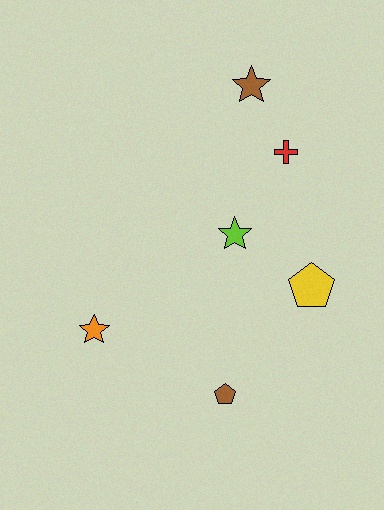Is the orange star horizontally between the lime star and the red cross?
No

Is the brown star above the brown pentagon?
Yes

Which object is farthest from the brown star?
The brown pentagon is farthest from the brown star.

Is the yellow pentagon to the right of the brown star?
Yes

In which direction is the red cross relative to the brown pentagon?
The red cross is above the brown pentagon.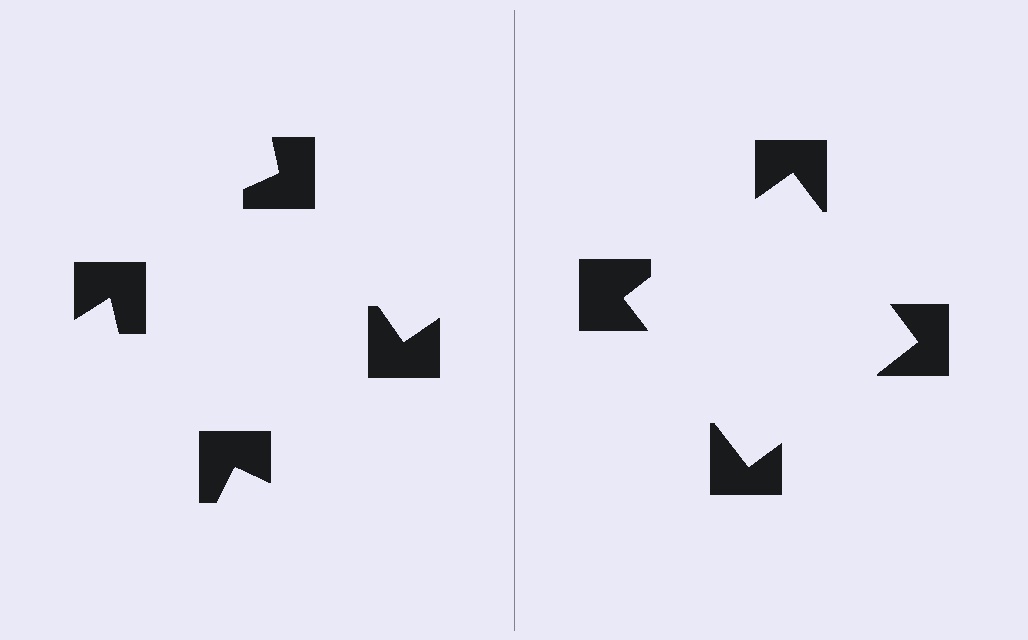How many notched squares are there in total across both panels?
8 — 4 on each side.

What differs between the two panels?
The notched squares are positioned identically on both sides; only the wedge orientations differ. On the right they align to a square; on the left they are misaligned.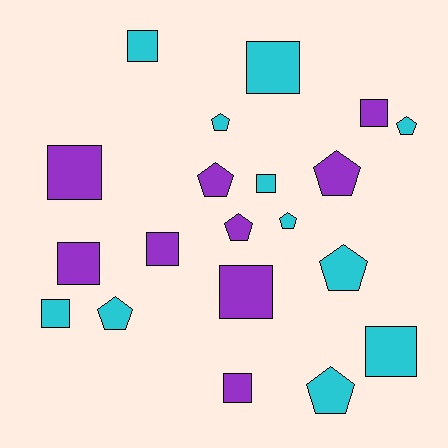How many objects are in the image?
There are 20 objects.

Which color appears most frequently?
Cyan, with 11 objects.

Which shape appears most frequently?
Square, with 11 objects.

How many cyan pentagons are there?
There are 6 cyan pentagons.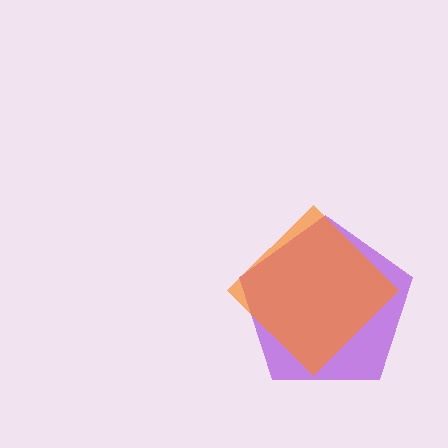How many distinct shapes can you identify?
There are 2 distinct shapes: a purple pentagon, an orange diamond.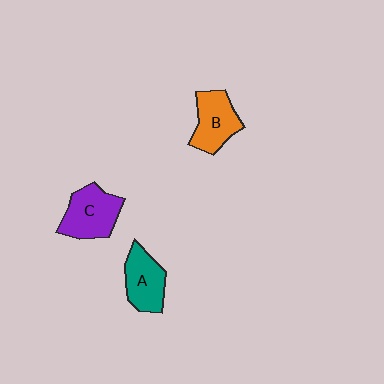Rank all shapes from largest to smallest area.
From largest to smallest: C (purple), B (orange), A (teal).